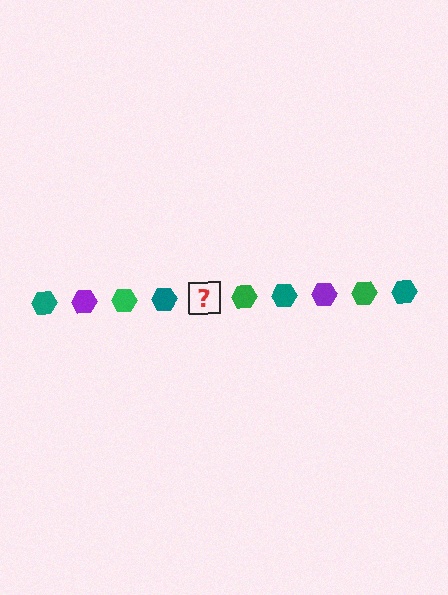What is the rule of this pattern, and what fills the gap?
The rule is that the pattern cycles through teal, purple, green hexagons. The gap should be filled with a purple hexagon.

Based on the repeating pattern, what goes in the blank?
The blank should be a purple hexagon.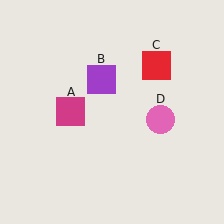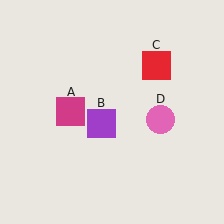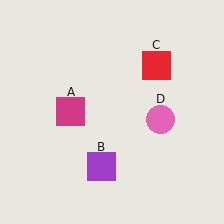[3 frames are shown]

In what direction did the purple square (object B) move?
The purple square (object B) moved down.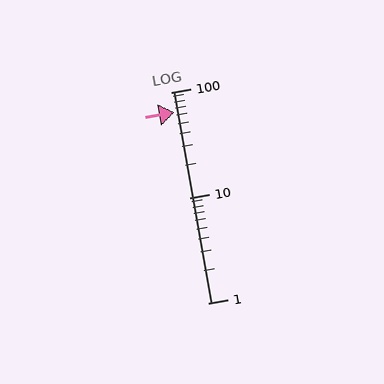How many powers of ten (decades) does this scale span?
The scale spans 2 decades, from 1 to 100.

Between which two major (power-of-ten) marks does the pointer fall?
The pointer is between 10 and 100.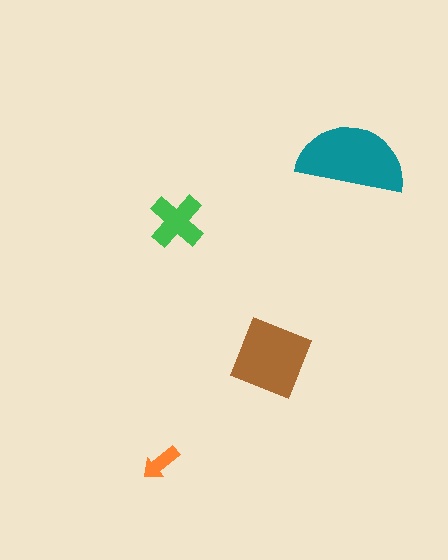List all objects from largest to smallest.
The teal semicircle, the brown diamond, the green cross, the orange arrow.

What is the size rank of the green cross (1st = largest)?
3rd.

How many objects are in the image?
There are 4 objects in the image.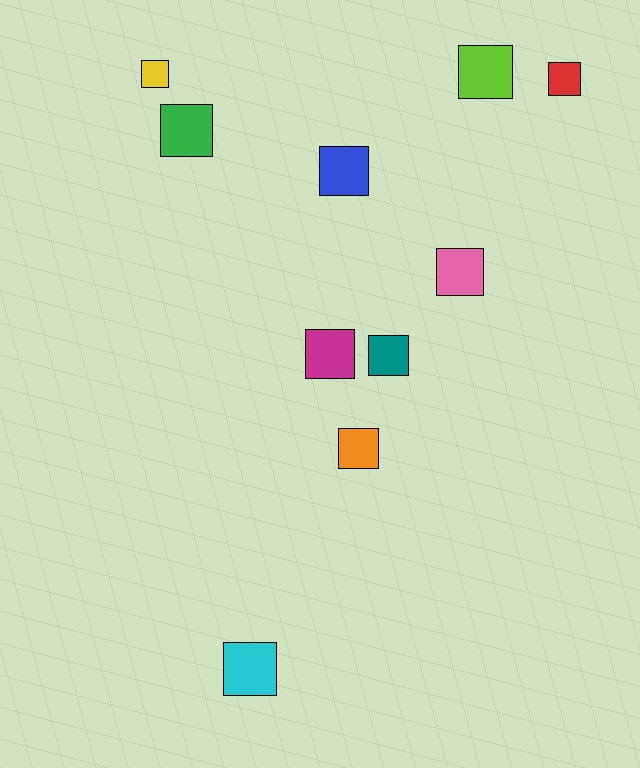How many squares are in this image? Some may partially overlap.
There are 10 squares.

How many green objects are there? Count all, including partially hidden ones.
There is 1 green object.